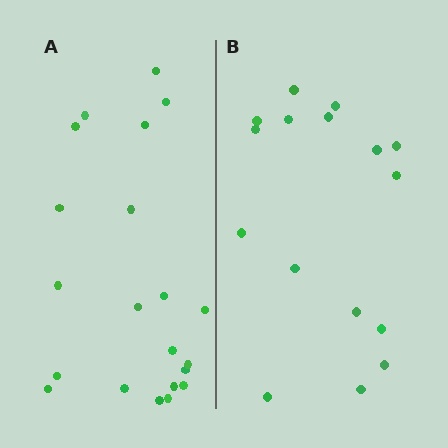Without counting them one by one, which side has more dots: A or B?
Region A (the left region) has more dots.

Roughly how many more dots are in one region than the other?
Region A has about 5 more dots than region B.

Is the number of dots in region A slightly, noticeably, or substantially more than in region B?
Region A has noticeably more, but not dramatically so. The ratio is roughly 1.3 to 1.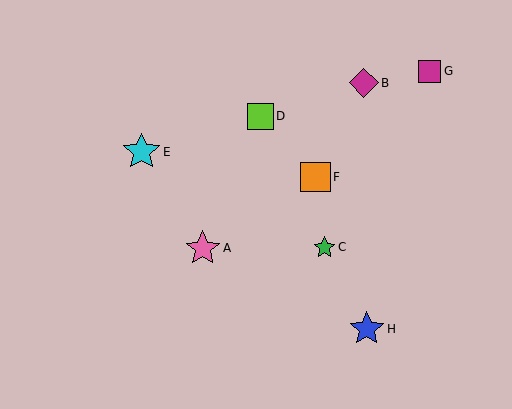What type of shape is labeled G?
Shape G is a magenta square.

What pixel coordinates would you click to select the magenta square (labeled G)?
Click at (430, 71) to select the magenta square G.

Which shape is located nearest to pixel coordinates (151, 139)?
The cyan star (labeled E) at (142, 152) is nearest to that location.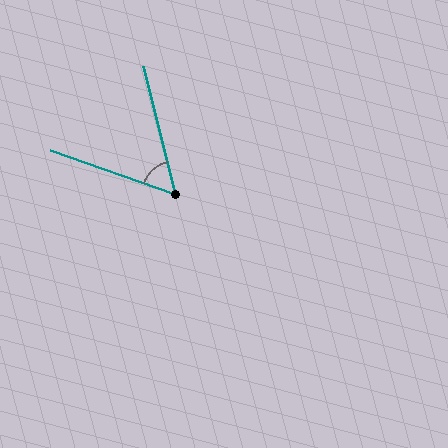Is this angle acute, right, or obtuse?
It is acute.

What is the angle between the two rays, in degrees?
Approximately 57 degrees.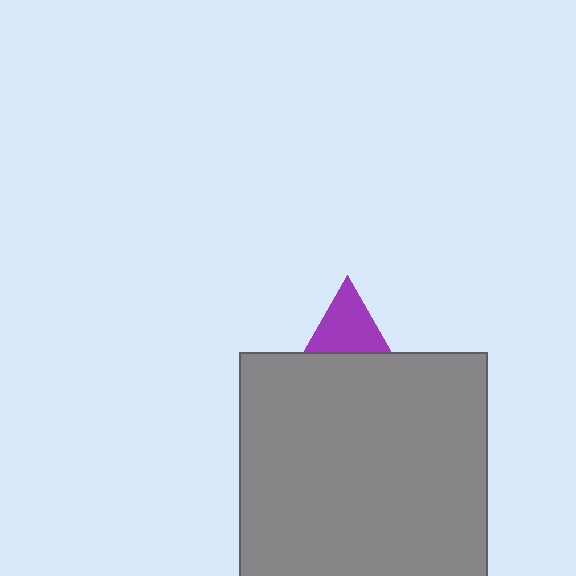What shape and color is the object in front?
The object in front is a gray rectangle.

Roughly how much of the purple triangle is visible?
About half of it is visible (roughly 52%).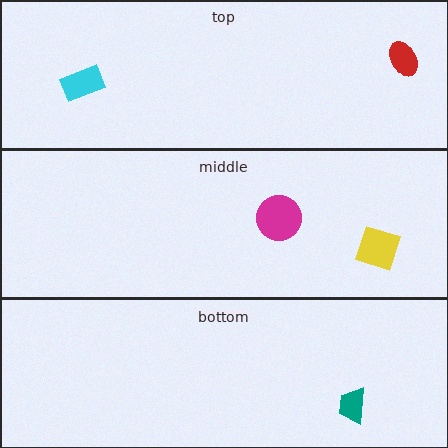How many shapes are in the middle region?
2.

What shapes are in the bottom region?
The teal trapezoid.